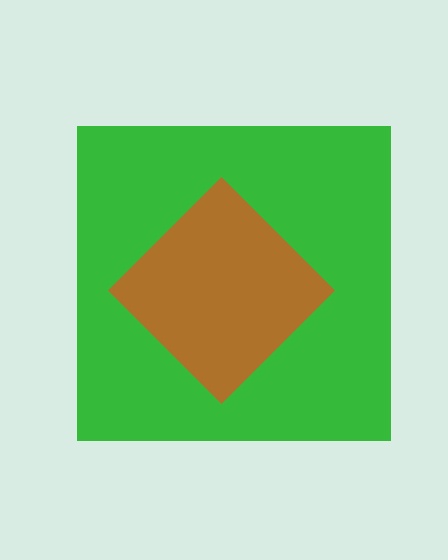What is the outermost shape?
The green square.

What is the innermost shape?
The brown diamond.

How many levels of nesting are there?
2.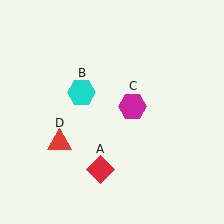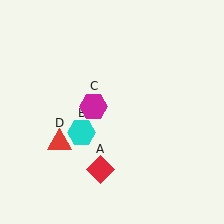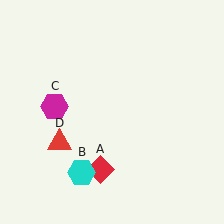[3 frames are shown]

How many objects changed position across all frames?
2 objects changed position: cyan hexagon (object B), magenta hexagon (object C).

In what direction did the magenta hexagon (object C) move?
The magenta hexagon (object C) moved left.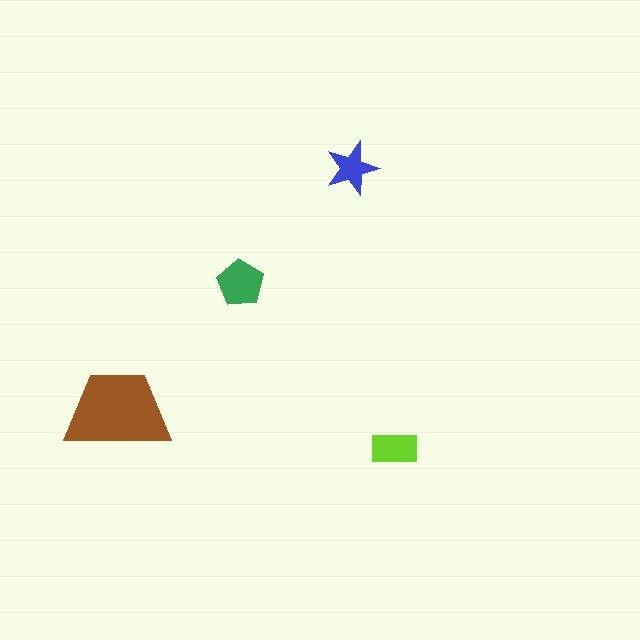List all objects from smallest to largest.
The blue star, the lime rectangle, the green pentagon, the brown trapezoid.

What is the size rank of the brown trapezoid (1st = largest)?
1st.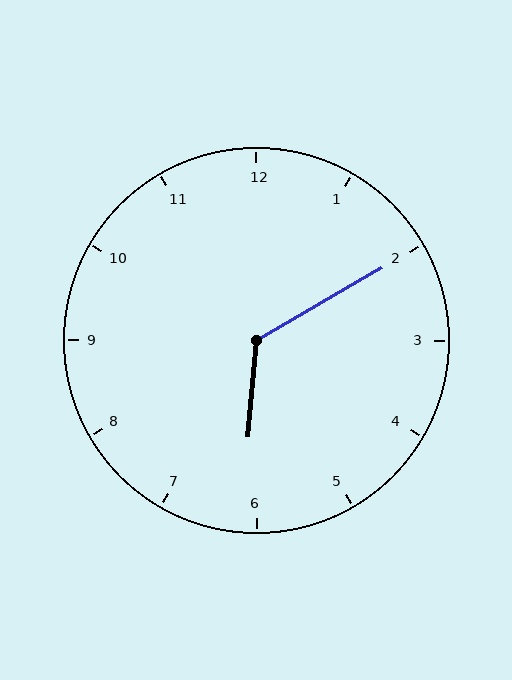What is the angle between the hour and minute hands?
Approximately 125 degrees.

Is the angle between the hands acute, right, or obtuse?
It is obtuse.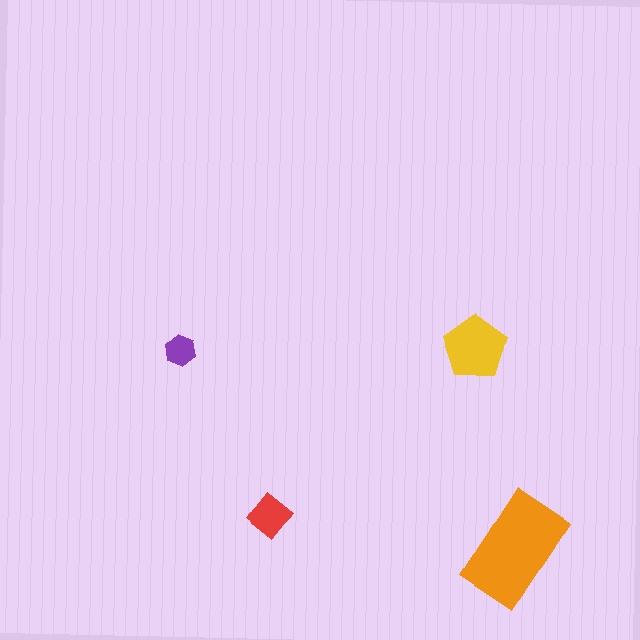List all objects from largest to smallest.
The orange rectangle, the yellow pentagon, the red diamond, the purple hexagon.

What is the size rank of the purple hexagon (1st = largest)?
4th.